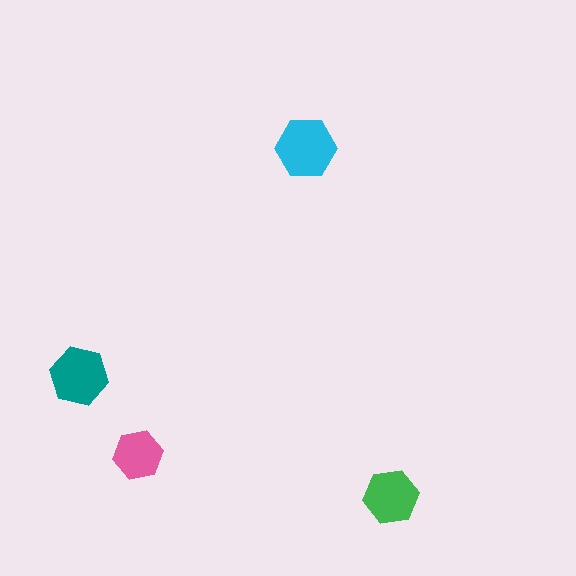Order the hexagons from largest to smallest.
the cyan one, the teal one, the green one, the pink one.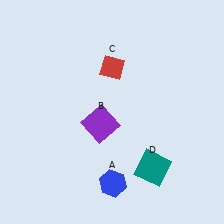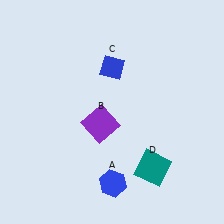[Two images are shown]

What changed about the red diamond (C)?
In Image 1, C is red. In Image 2, it changed to blue.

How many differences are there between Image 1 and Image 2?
There is 1 difference between the two images.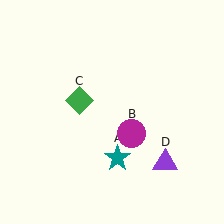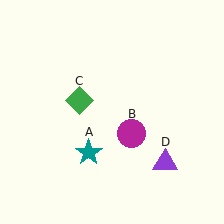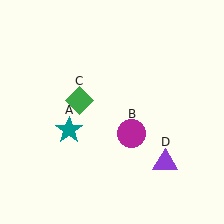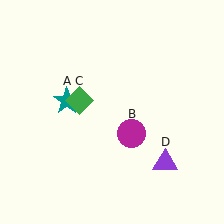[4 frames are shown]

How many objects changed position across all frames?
1 object changed position: teal star (object A).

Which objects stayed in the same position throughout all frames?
Magenta circle (object B) and green diamond (object C) and purple triangle (object D) remained stationary.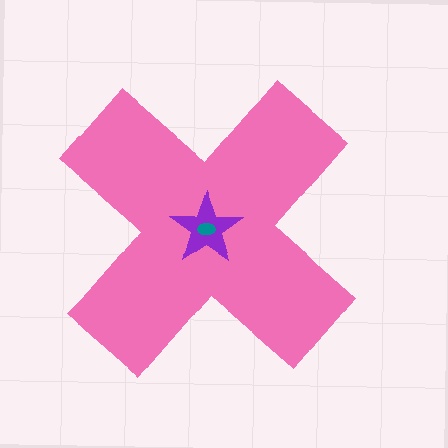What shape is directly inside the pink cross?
The purple star.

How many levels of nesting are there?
3.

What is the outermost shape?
The pink cross.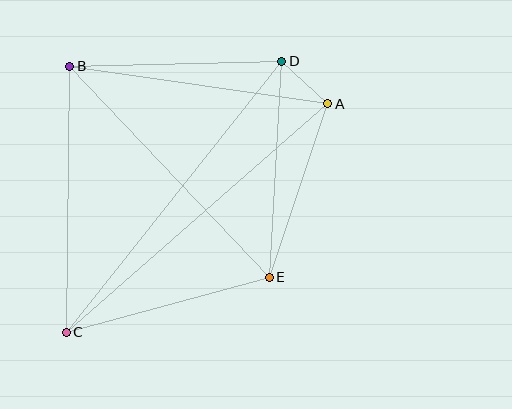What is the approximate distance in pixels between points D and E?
The distance between D and E is approximately 216 pixels.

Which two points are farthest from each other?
Points A and C are farthest from each other.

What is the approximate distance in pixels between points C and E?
The distance between C and E is approximately 210 pixels.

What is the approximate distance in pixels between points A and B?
The distance between A and B is approximately 260 pixels.